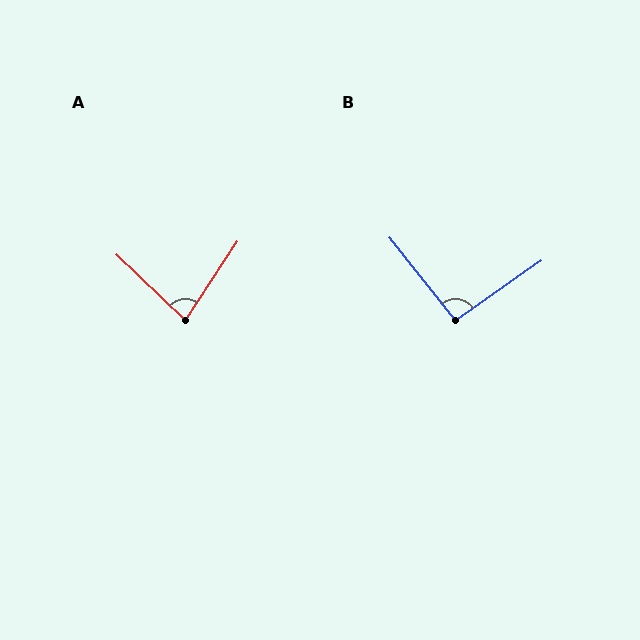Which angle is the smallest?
A, at approximately 80 degrees.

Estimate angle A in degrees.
Approximately 80 degrees.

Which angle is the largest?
B, at approximately 93 degrees.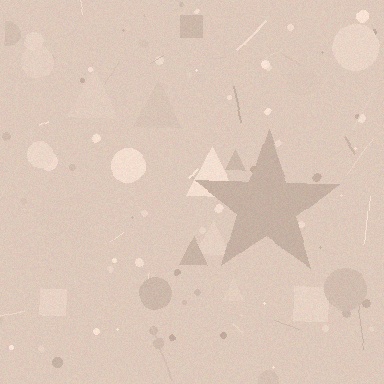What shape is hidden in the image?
A star is hidden in the image.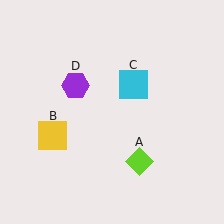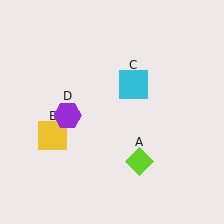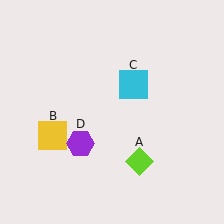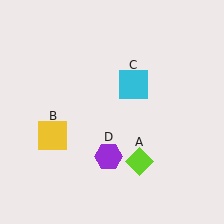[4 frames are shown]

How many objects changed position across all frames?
1 object changed position: purple hexagon (object D).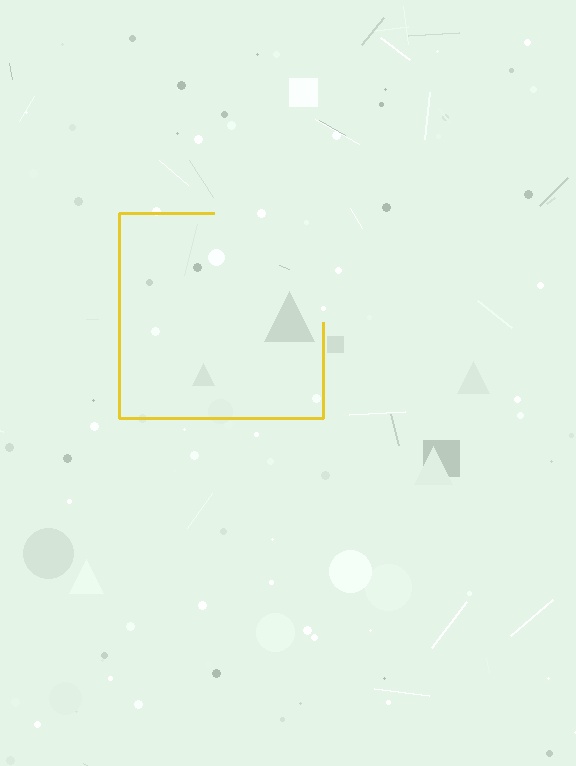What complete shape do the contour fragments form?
The contour fragments form a square.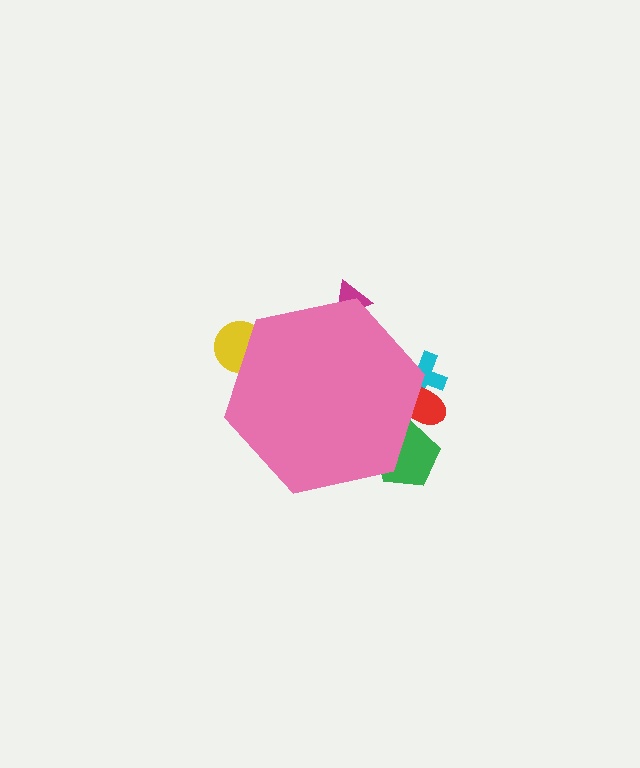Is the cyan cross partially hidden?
Yes, the cyan cross is partially hidden behind the pink hexagon.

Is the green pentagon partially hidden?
Yes, the green pentagon is partially hidden behind the pink hexagon.